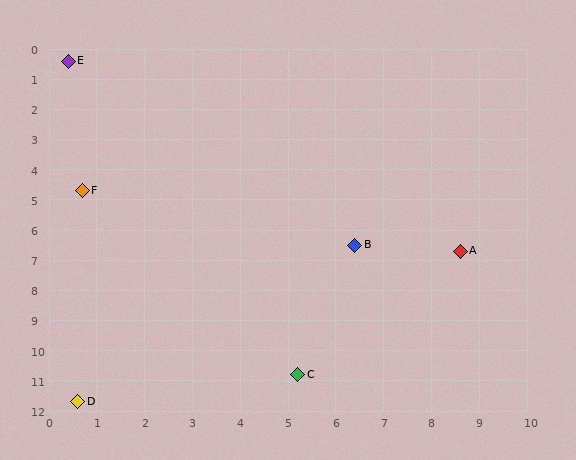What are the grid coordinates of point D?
Point D is at approximately (0.6, 11.7).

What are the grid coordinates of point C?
Point C is at approximately (5.2, 10.8).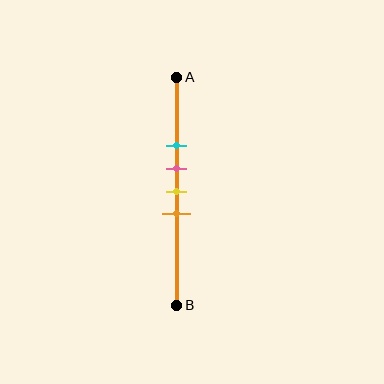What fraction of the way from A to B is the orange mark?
The orange mark is approximately 60% (0.6) of the way from A to B.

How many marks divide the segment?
There are 4 marks dividing the segment.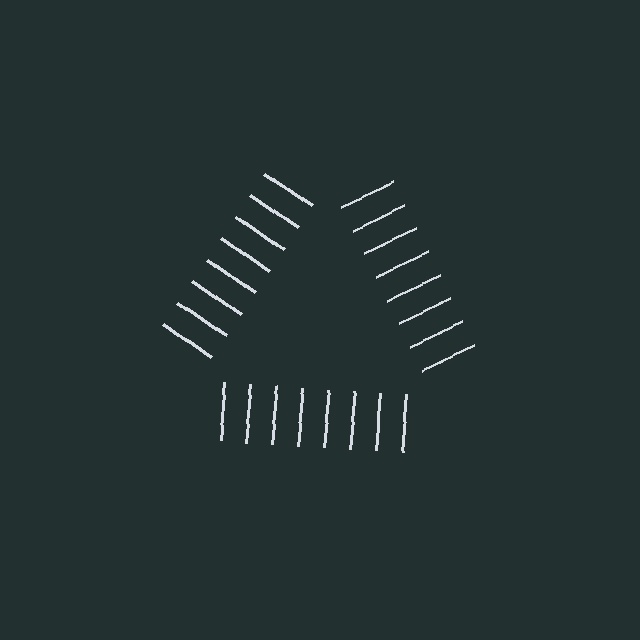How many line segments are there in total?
24 — 8 along each of the 3 edges.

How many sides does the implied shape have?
3 sides — the line-ends trace a triangle.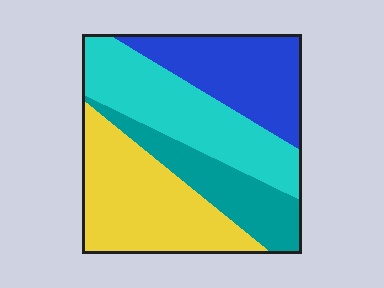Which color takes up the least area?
Teal, at roughly 20%.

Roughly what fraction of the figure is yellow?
Yellow takes up about one third (1/3) of the figure.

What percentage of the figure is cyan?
Cyan covers about 30% of the figure.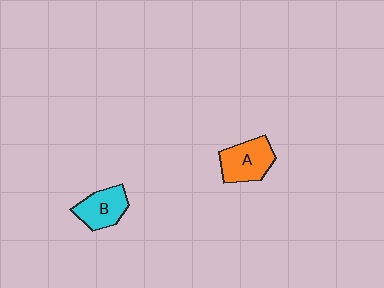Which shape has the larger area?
Shape A (orange).